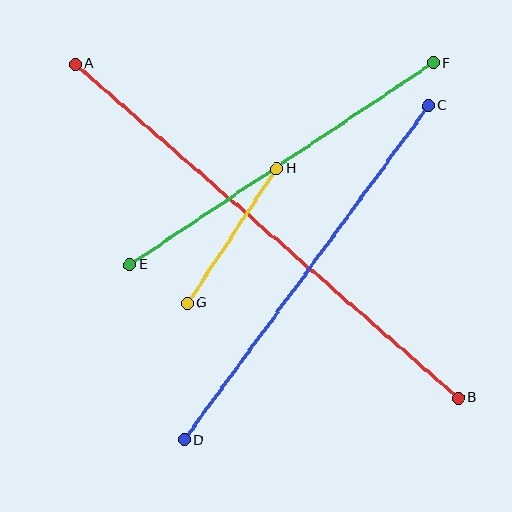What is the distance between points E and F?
The distance is approximately 364 pixels.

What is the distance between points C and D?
The distance is approximately 414 pixels.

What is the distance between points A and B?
The distance is approximately 508 pixels.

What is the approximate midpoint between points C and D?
The midpoint is at approximately (306, 273) pixels.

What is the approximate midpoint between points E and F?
The midpoint is at approximately (281, 164) pixels.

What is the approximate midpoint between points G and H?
The midpoint is at approximately (232, 236) pixels.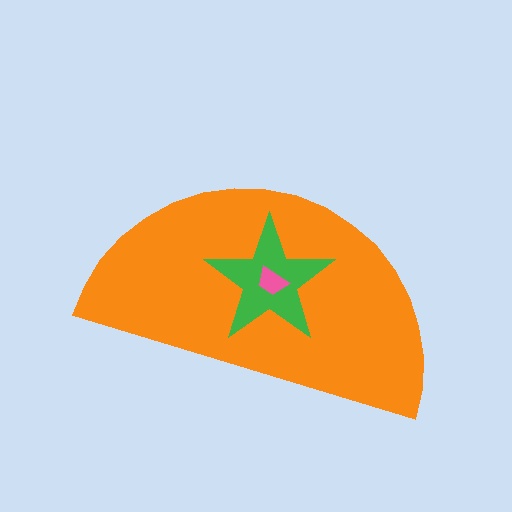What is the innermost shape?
The pink trapezoid.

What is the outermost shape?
The orange semicircle.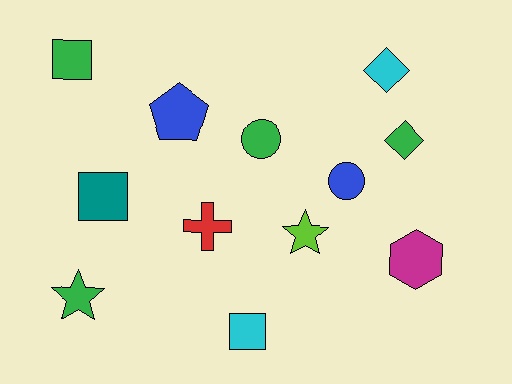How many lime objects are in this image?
There is 1 lime object.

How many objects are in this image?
There are 12 objects.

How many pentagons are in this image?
There is 1 pentagon.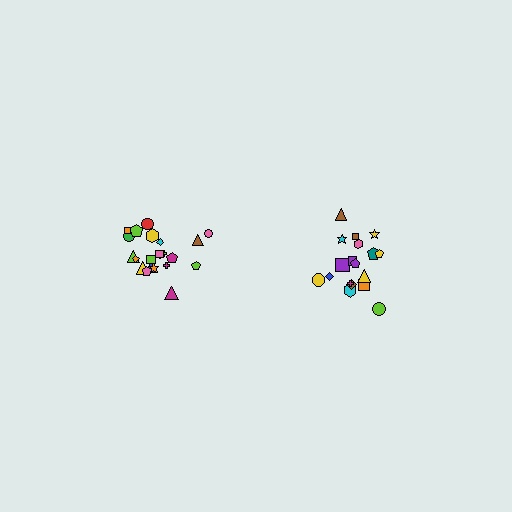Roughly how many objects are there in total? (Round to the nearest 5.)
Roughly 40 objects in total.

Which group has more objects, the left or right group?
The left group.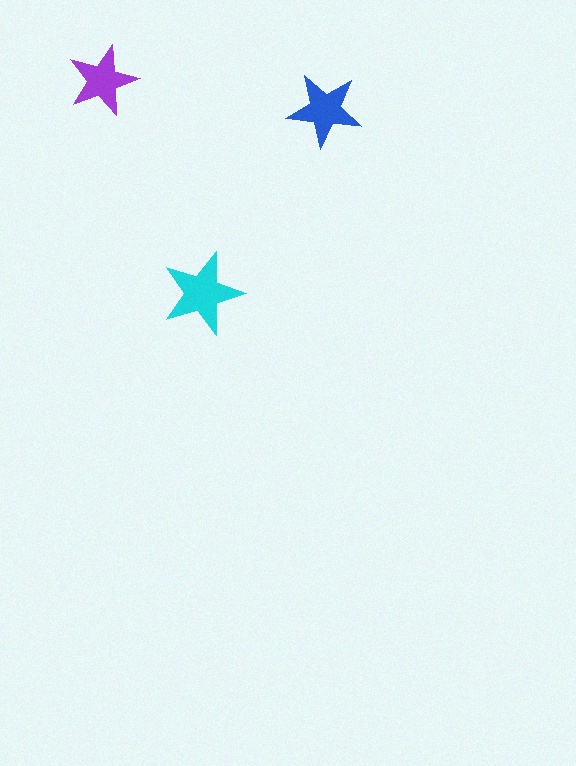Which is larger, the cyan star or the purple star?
The cyan one.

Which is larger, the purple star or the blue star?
The blue one.